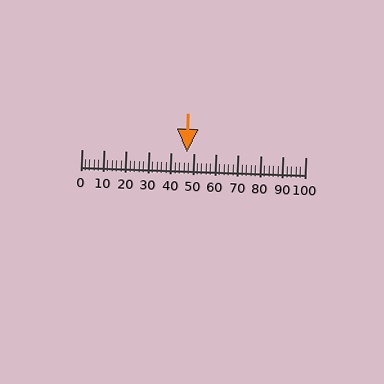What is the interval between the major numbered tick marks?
The major tick marks are spaced 10 units apart.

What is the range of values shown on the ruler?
The ruler shows values from 0 to 100.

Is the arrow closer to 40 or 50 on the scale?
The arrow is closer to 50.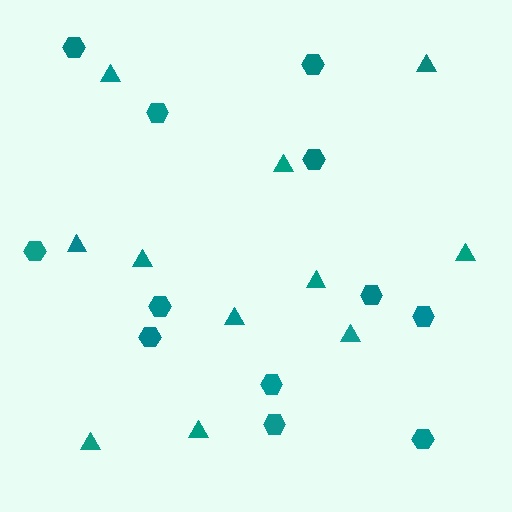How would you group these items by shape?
There are 2 groups: one group of hexagons (12) and one group of triangles (11).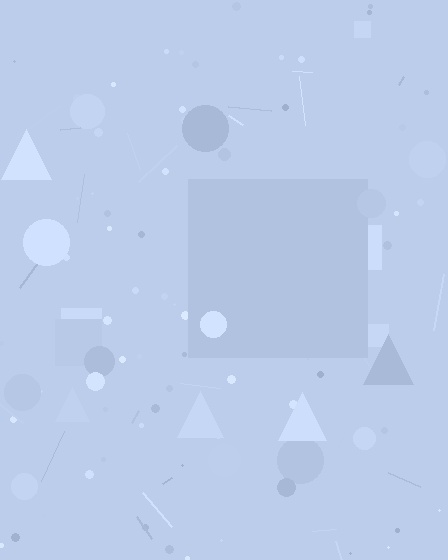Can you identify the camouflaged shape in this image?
The camouflaged shape is a square.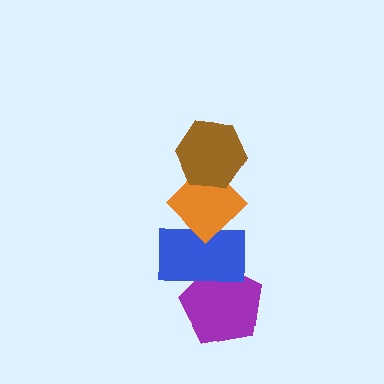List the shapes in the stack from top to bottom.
From top to bottom: the brown hexagon, the orange diamond, the blue rectangle, the purple pentagon.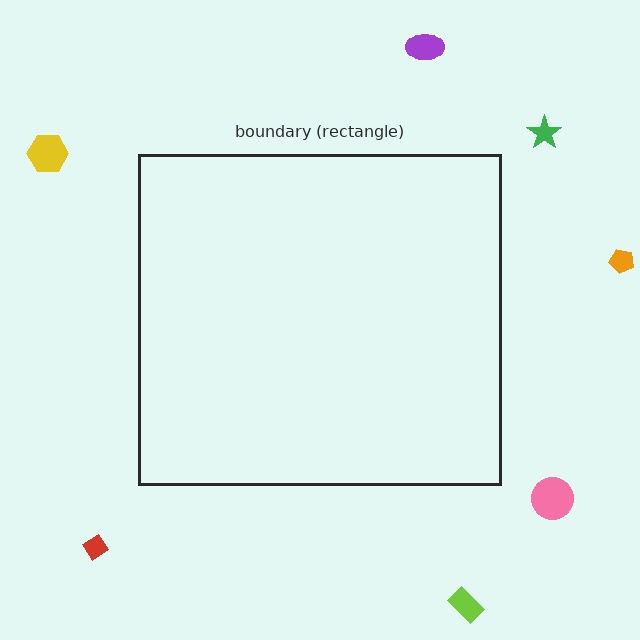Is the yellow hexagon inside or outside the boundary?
Outside.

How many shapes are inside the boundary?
0 inside, 7 outside.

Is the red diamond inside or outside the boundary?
Outside.